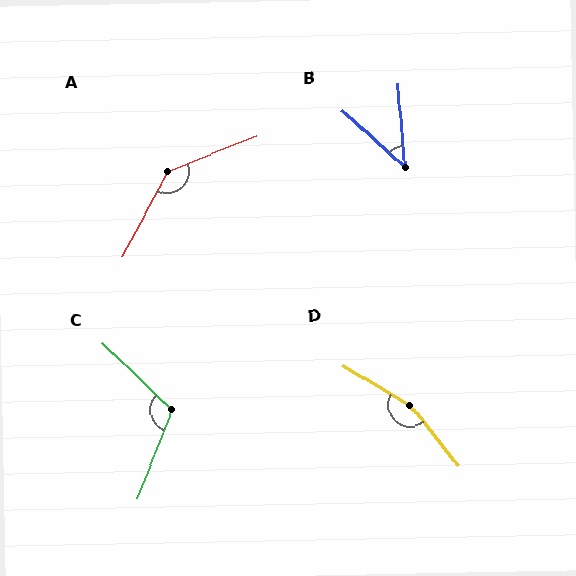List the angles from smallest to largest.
B (43°), C (112°), A (140°), D (158°).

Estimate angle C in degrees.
Approximately 112 degrees.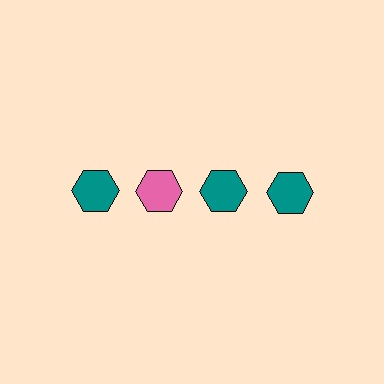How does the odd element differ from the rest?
It has a different color: pink instead of teal.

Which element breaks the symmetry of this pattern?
The pink hexagon in the top row, second from left column breaks the symmetry. All other shapes are teal hexagons.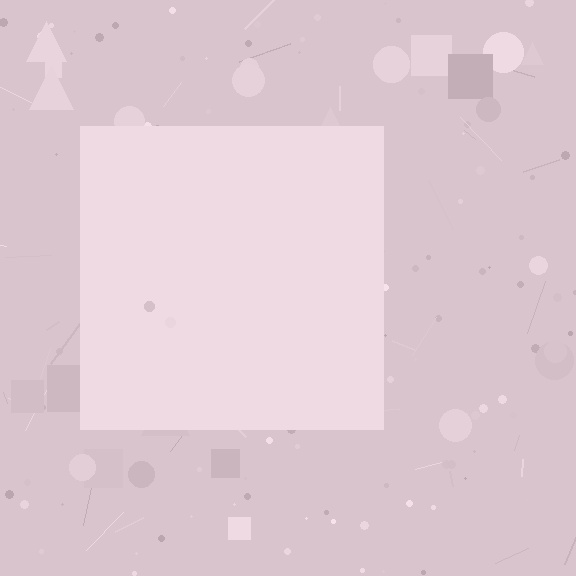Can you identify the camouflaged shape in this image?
The camouflaged shape is a square.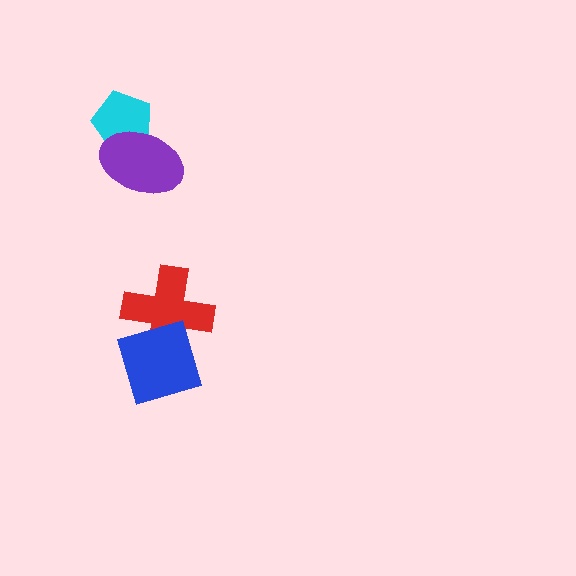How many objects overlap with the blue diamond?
1 object overlaps with the blue diamond.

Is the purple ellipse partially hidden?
No, no other shape covers it.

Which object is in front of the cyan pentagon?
The purple ellipse is in front of the cyan pentagon.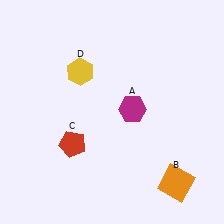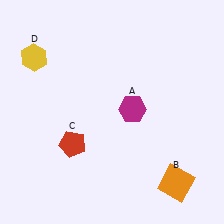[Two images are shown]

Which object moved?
The yellow hexagon (D) moved left.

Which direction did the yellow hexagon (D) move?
The yellow hexagon (D) moved left.